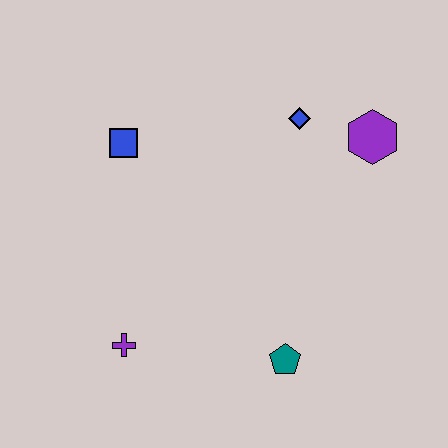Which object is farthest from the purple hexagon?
The purple cross is farthest from the purple hexagon.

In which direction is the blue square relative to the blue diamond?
The blue square is to the left of the blue diamond.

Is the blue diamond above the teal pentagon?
Yes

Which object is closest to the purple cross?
The teal pentagon is closest to the purple cross.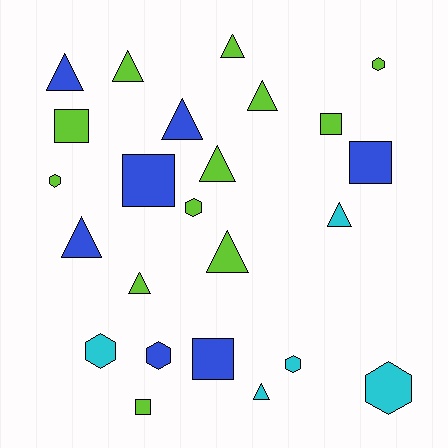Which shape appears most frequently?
Triangle, with 11 objects.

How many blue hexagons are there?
There is 1 blue hexagon.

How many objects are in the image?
There are 24 objects.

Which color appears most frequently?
Lime, with 12 objects.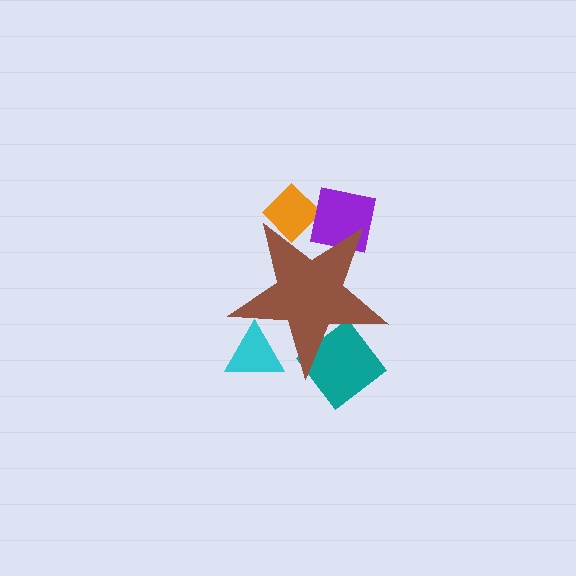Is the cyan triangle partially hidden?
Yes, the cyan triangle is partially hidden behind the brown star.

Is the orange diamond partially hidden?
Yes, the orange diamond is partially hidden behind the brown star.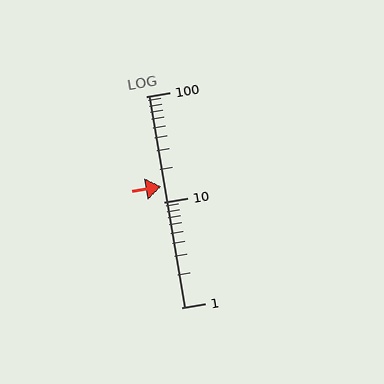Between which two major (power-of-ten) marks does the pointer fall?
The pointer is between 10 and 100.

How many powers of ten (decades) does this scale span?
The scale spans 2 decades, from 1 to 100.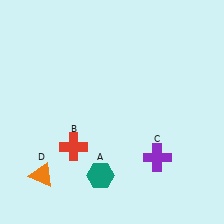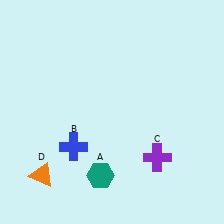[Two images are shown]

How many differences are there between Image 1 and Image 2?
There is 1 difference between the two images.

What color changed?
The cross (B) changed from red in Image 1 to blue in Image 2.